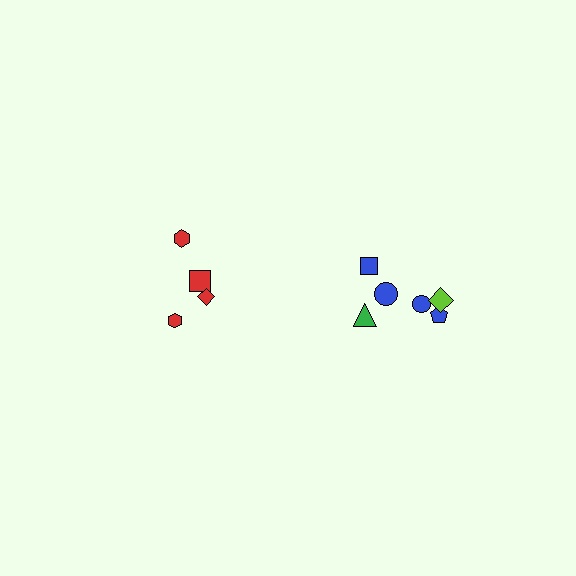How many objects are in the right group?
There are 6 objects.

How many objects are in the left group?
There are 4 objects.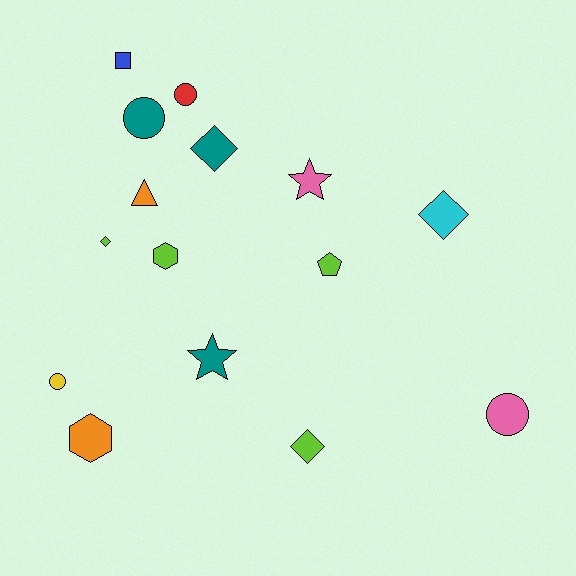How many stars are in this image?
There are 2 stars.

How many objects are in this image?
There are 15 objects.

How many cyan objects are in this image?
There is 1 cyan object.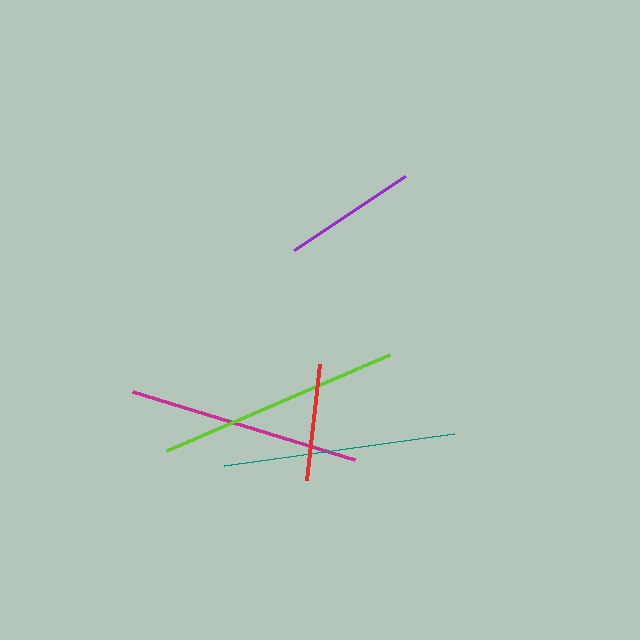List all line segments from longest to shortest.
From longest to shortest: lime, teal, magenta, purple, red.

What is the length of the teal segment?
The teal segment is approximately 232 pixels long.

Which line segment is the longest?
The lime line is the longest at approximately 243 pixels.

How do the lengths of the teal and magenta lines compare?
The teal and magenta lines are approximately the same length.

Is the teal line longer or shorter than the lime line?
The lime line is longer than the teal line.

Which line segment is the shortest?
The red line is the shortest at approximately 117 pixels.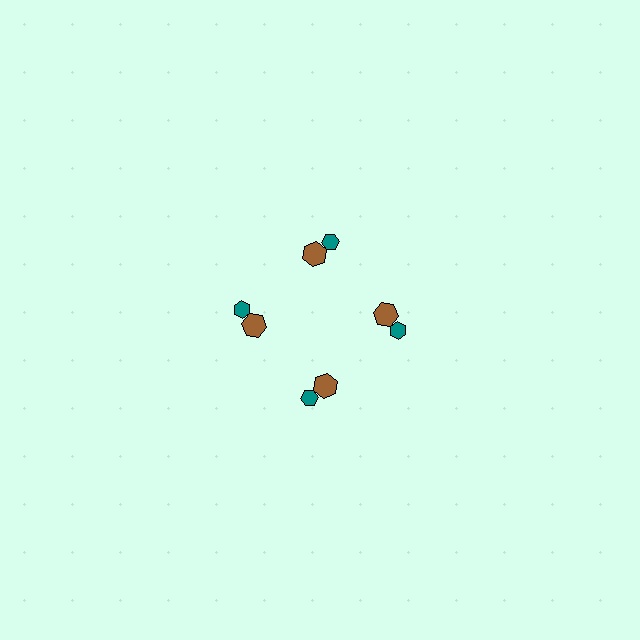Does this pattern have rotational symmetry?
Yes, this pattern has 4-fold rotational symmetry. It looks the same after rotating 90 degrees around the center.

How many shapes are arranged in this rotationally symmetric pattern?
There are 8 shapes, arranged in 4 groups of 2.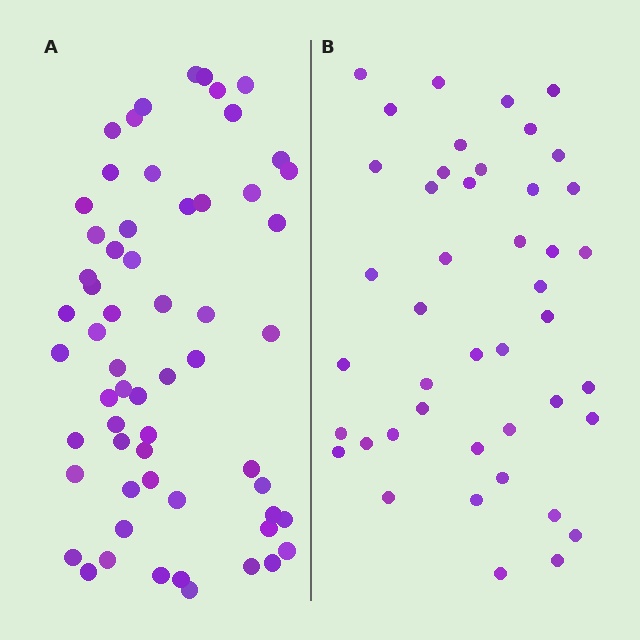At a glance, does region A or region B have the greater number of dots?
Region A (the left region) has more dots.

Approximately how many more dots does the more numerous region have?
Region A has approximately 15 more dots than region B.